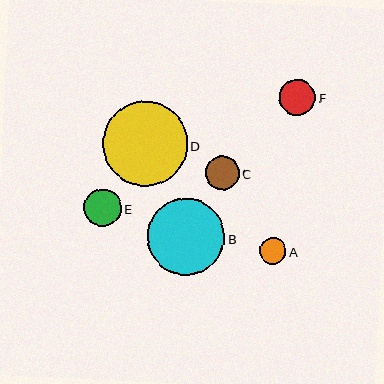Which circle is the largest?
Circle D is the largest with a size of approximately 85 pixels.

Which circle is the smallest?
Circle A is the smallest with a size of approximately 27 pixels.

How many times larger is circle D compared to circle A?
Circle D is approximately 3.2 times the size of circle A.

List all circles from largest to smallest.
From largest to smallest: D, B, E, F, C, A.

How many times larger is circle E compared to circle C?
Circle E is approximately 1.1 times the size of circle C.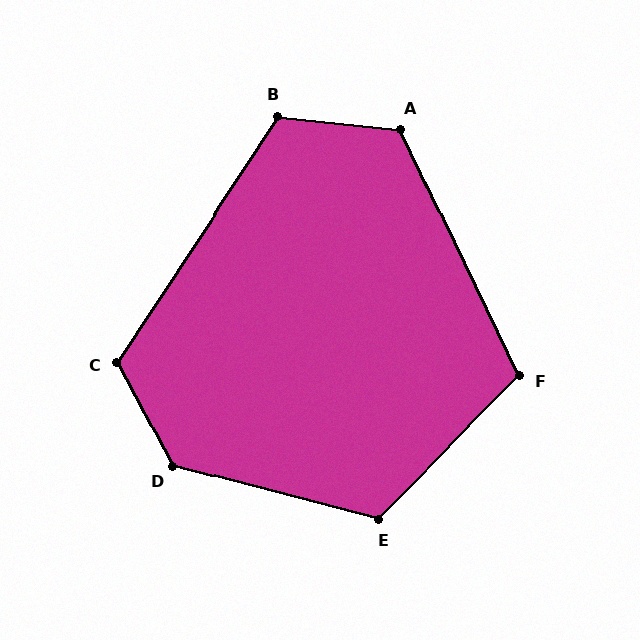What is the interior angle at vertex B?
Approximately 118 degrees (obtuse).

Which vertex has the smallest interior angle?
F, at approximately 110 degrees.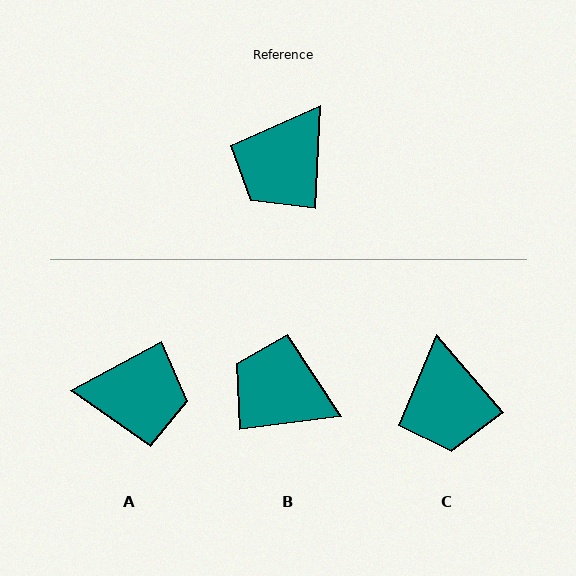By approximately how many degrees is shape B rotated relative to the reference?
Approximately 80 degrees clockwise.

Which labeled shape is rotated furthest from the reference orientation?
A, about 121 degrees away.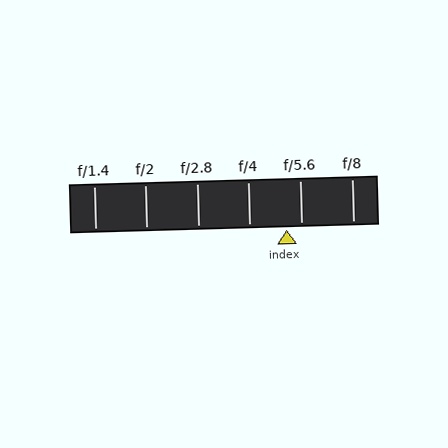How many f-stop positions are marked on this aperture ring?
There are 6 f-stop positions marked.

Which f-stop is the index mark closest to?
The index mark is closest to f/5.6.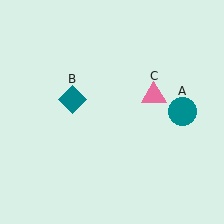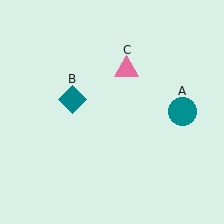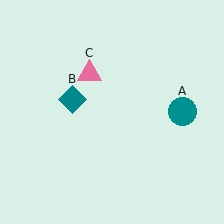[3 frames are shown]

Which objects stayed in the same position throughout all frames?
Teal circle (object A) and teal diamond (object B) remained stationary.